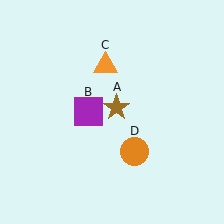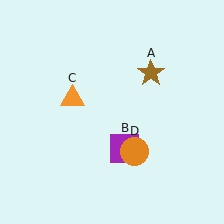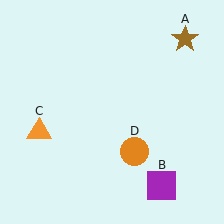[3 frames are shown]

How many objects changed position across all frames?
3 objects changed position: brown star (object A), purple square (object B), orange triangle (object C).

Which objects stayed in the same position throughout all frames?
Orange circle (object D) remained stationary.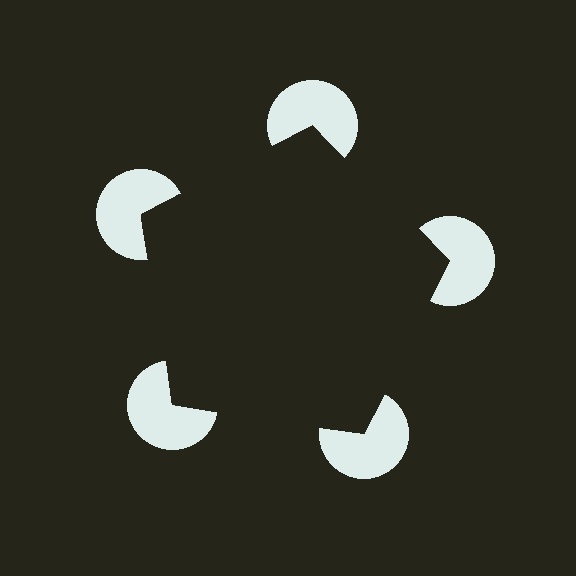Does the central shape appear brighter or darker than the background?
It typically appears slightly darker than the background, even though no actual brightness change is drawn.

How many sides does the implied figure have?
5 sides.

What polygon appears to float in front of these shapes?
An illusory pentagon — its edges are inferred from the aligned wedge cuts in the pac-man discs, not physically drawn.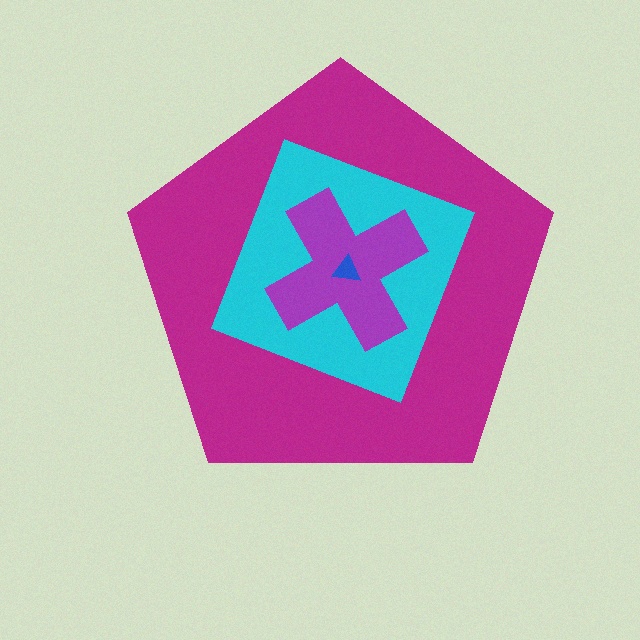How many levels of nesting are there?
4.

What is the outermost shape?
The magenta pentagon.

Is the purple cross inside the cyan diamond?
Yes.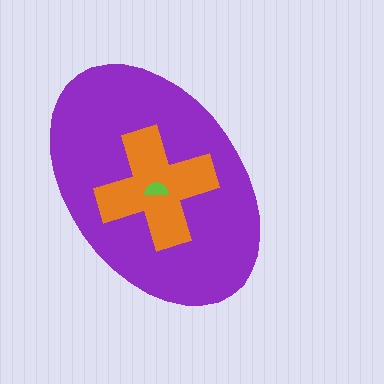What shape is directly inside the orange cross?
The lime semicircle.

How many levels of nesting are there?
3.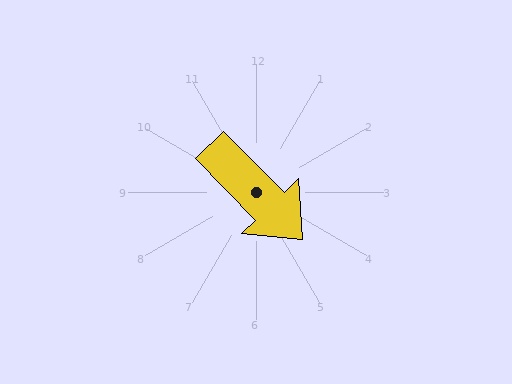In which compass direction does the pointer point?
Southeast.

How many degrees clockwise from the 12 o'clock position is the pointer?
Approximately 135 degrees.